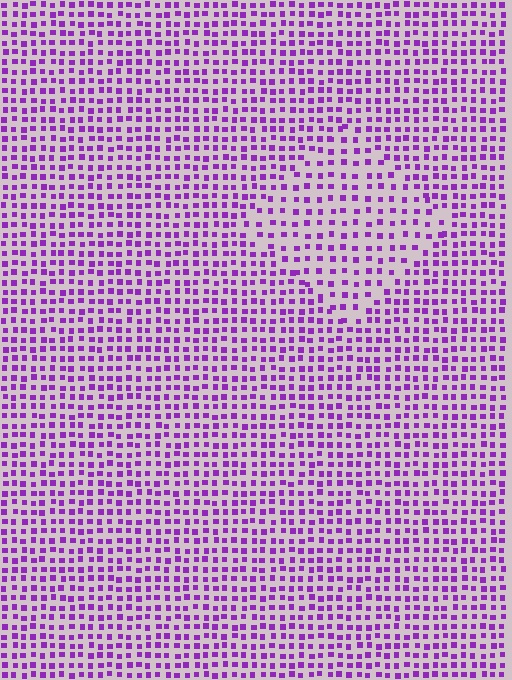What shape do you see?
I see a diamond.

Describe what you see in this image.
The image contains small purple elements arranged at two different densities. A diamond-shaped region is visible where the elements are less densely packed than the surrounding area.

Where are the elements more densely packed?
The elements are more densely packed outside the diamond boundary.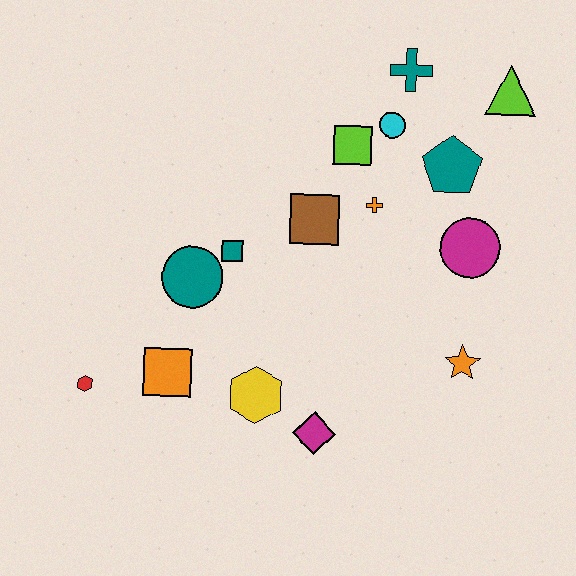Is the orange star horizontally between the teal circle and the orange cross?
No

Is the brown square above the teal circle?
Yes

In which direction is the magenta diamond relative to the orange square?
The magenta diamond is to the right of the orange square.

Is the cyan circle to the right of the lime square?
Yes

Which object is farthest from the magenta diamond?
The lime triangle is farthest from the magenta diamond.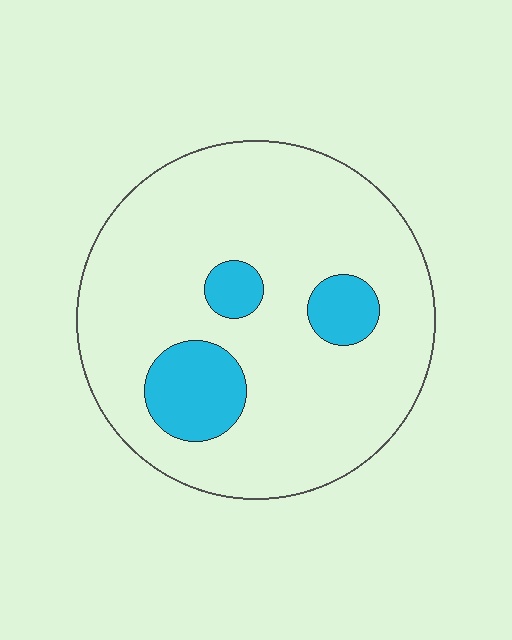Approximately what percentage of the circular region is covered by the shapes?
Approximately 15%.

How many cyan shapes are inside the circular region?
3.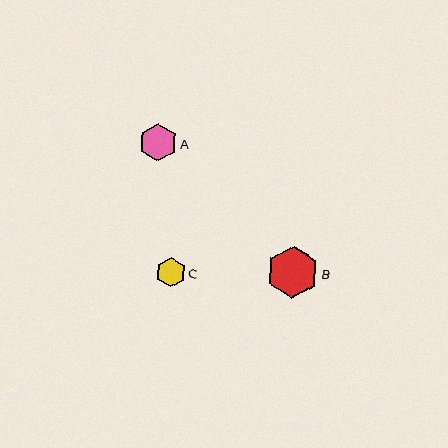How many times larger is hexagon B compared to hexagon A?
Hexagon B is approximately 1.4 times the size of hexagon A.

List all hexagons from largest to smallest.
From largest to smallest: B, A, C.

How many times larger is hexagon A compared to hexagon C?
Hexagon A is approximately 1.3 times the size of hexagon C.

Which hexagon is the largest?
Hexagon B is the largest with a size of approximately 52 pixels.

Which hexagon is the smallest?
Hexagon C is the smallest with a size of approximately 30 pixels.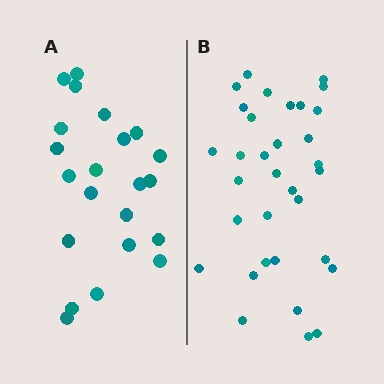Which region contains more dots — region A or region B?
Region B (the right region) has more dots.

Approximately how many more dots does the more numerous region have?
Region B has roughly 12 or so more dots than region A.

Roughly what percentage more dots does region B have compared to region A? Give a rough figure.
About 50% more.